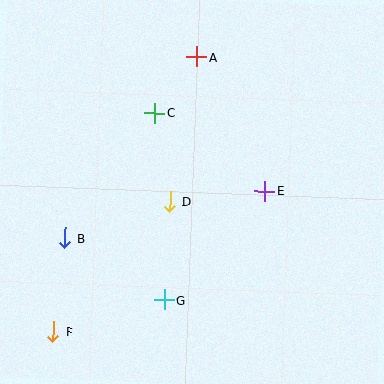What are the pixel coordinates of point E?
Point E is at (265, 191).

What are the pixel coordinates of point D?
Point D is at (170, 202).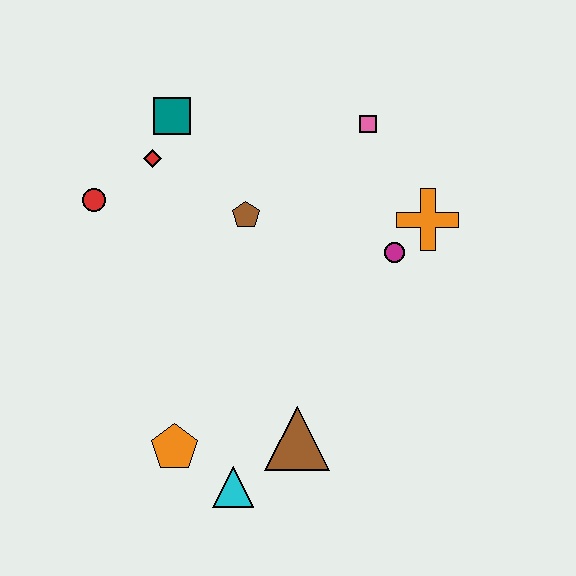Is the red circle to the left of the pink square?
Yes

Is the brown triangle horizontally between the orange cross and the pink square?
No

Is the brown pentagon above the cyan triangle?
Yes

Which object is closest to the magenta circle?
The orange cross is closest to the magenta circle.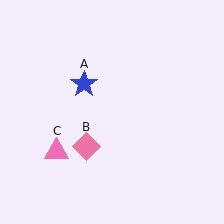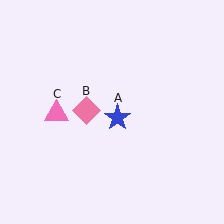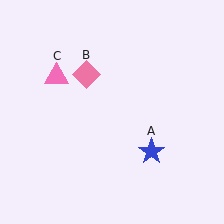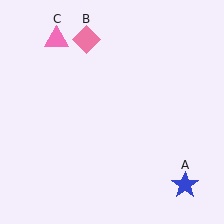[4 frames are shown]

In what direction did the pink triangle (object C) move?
The pink triangle (object C) moved up.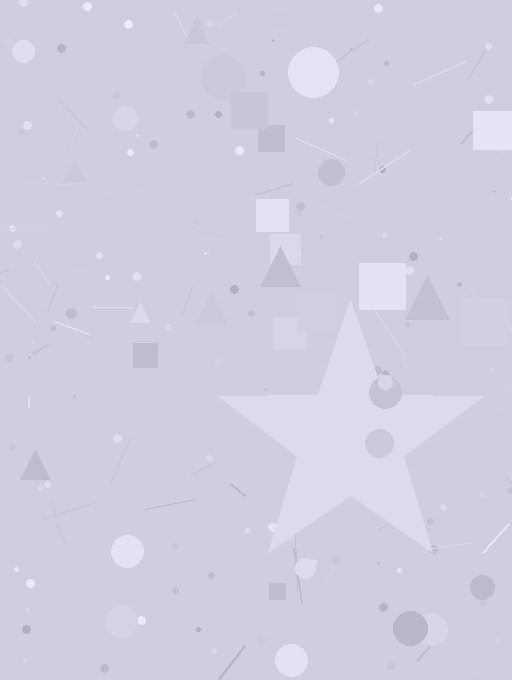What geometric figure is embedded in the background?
A star is embedded in the background.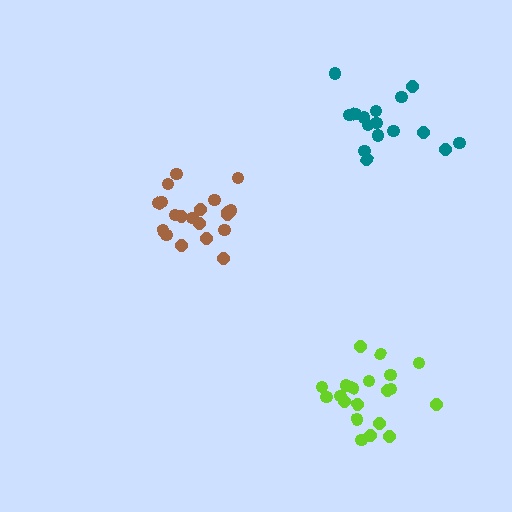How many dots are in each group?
Group 1: 20 dots, Group 2: 16 dots, Group 3: 20 dots (56 total).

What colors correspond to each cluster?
The clusters are colored: brown, teal, lime.